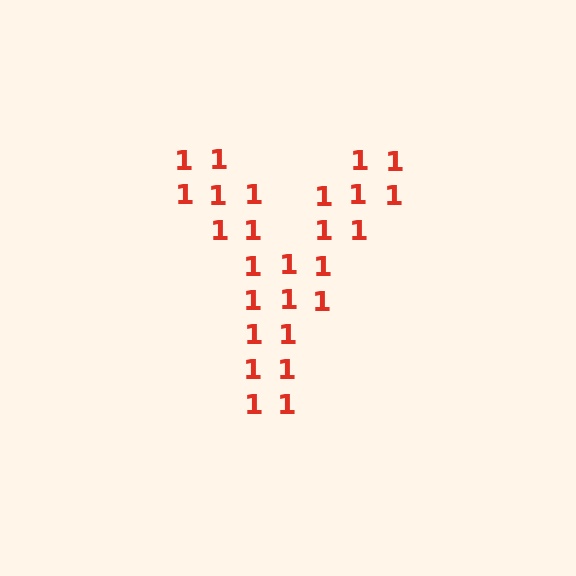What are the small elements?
The small elements are digit 1's.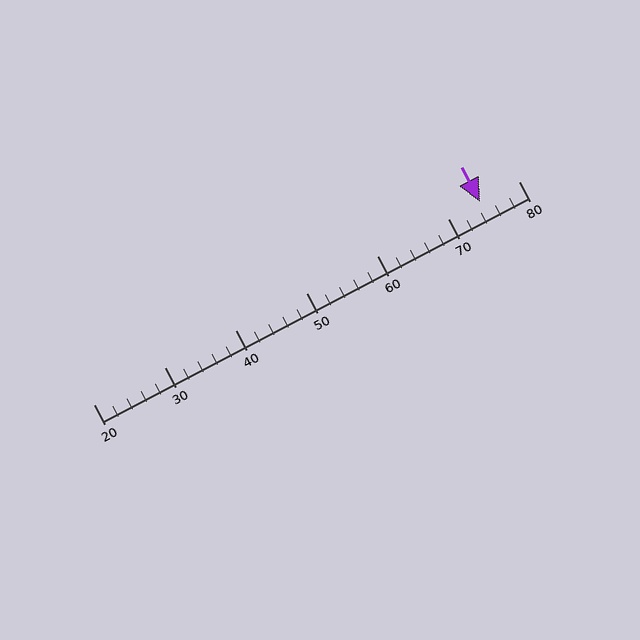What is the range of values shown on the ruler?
The ruler shows values from 20 to 80.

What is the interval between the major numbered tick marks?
The major tick marks are spaced 10 units apart.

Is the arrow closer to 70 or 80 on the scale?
The arrow is closer to 70.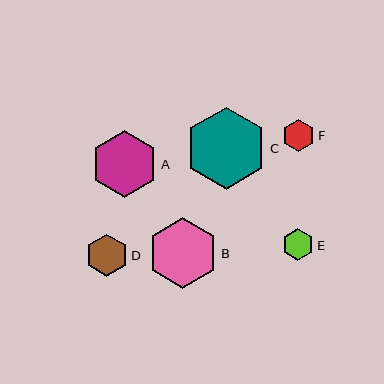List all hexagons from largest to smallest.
From largest to smallest: C, B, A, D, E, F.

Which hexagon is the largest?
Hexagon C is the largest with a size of approximately 82 pixels.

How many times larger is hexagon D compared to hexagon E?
Hexagon D is approximately 1.3 times the size of hexagon E.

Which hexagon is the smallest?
Hexagon F is the smallest with a size of approximately 32 pixels.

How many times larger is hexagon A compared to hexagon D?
Hexagon A is approximately 1.6 times the size of hexagon D.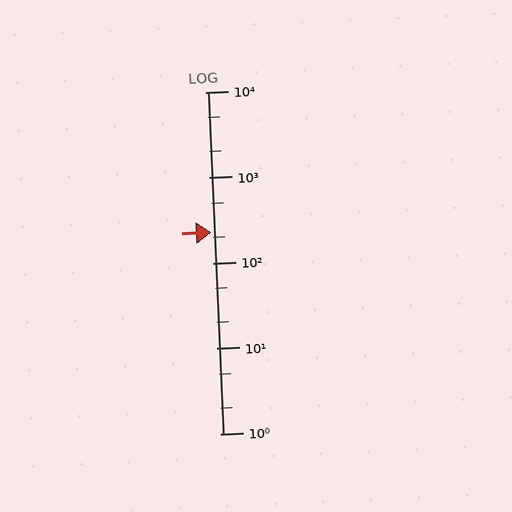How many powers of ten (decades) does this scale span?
The scale spans 4 decades, from 1 to 10000.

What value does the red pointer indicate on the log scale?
The pointer indicates approximately 230.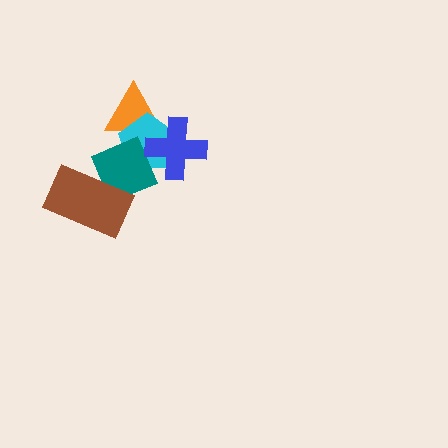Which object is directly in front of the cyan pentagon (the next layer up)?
The teal diamond is directly in front of the cyan pentagon.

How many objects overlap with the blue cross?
3 objects overlap with the blue cross.